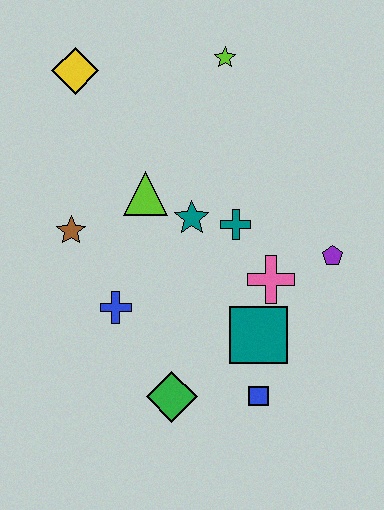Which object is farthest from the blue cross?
The lime star is farthest from the blue cross.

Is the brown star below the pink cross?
No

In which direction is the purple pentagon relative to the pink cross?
The purple pentagon is to the right of the pink cross.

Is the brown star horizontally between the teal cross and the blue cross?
No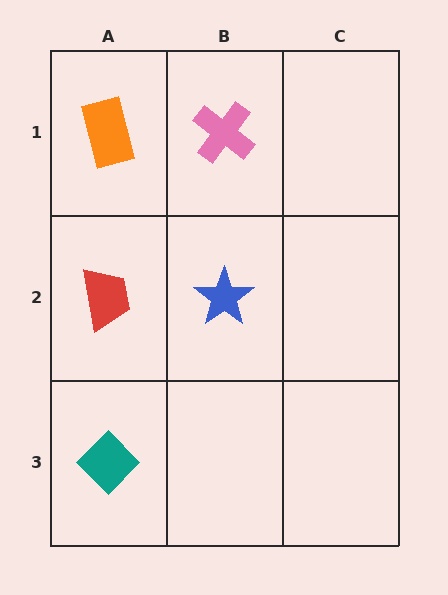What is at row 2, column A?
A red trapezoid.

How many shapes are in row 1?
2 shapes.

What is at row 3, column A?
A teal diamond.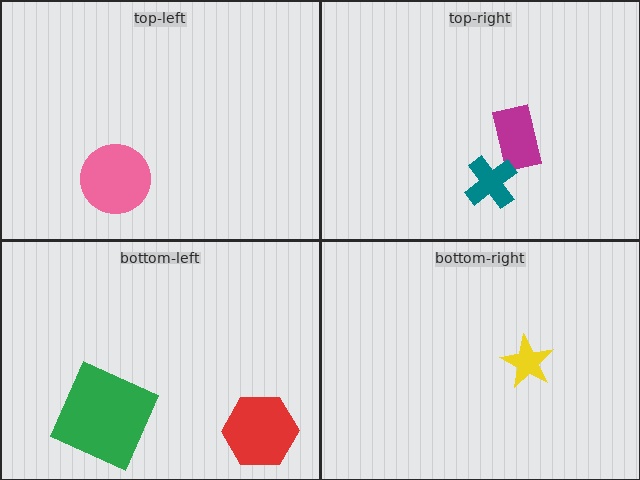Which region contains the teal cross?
The top-right region.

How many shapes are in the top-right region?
2.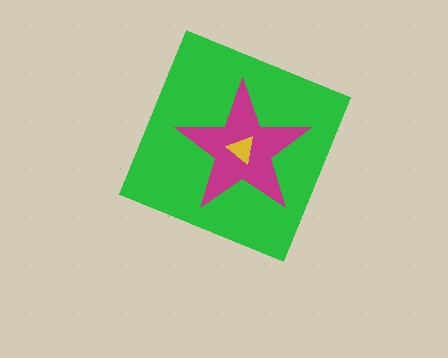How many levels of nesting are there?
3.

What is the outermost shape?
The green diamond.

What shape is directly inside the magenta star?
The yellow triangle.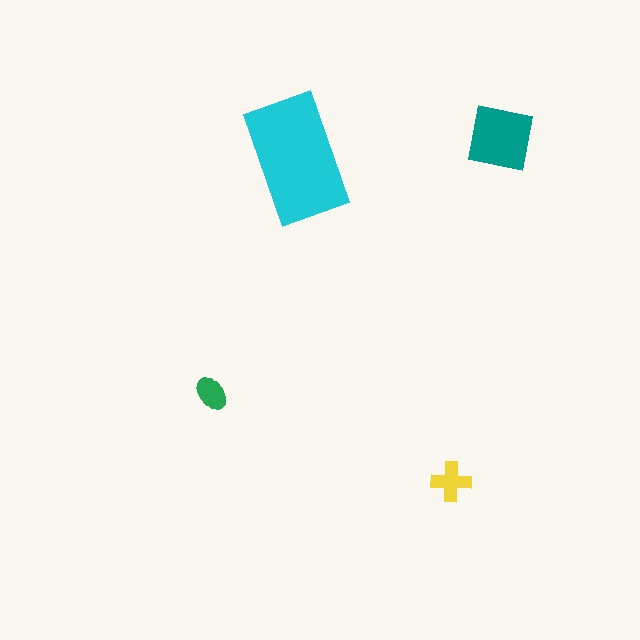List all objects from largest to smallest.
The cyan rectangle, the teal square, the yellow cross, the green ellipse.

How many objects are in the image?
There are 4 objects in the image.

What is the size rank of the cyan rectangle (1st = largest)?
1st.